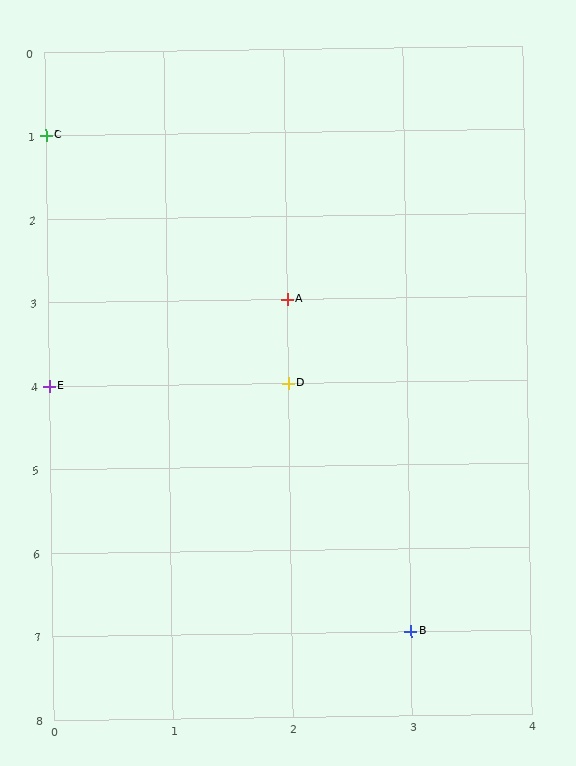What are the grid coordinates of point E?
Point E is at grid coordinates (0, 4).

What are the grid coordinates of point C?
Point C is at grid coordinates (0, 1).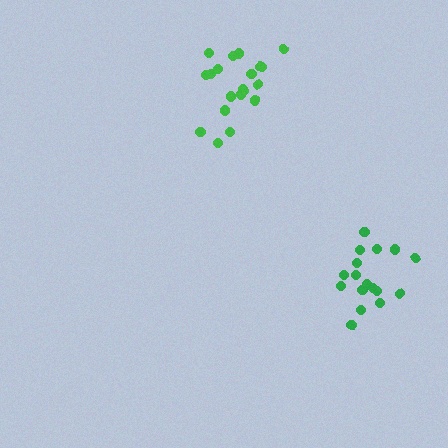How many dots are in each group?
Group 1: 20 dots, Group 2: 17 dots (37 total).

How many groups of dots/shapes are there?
There are 2 groups.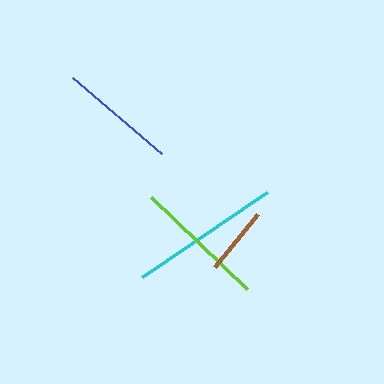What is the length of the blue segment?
The blue segment is approximately 116 pixels long.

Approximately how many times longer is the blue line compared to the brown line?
The blue line is approximately 1.7 times the length of the brown line.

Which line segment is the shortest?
The brown line is the shortest at approximately 68 pixels.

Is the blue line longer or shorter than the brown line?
The blue line is longer than the brown line.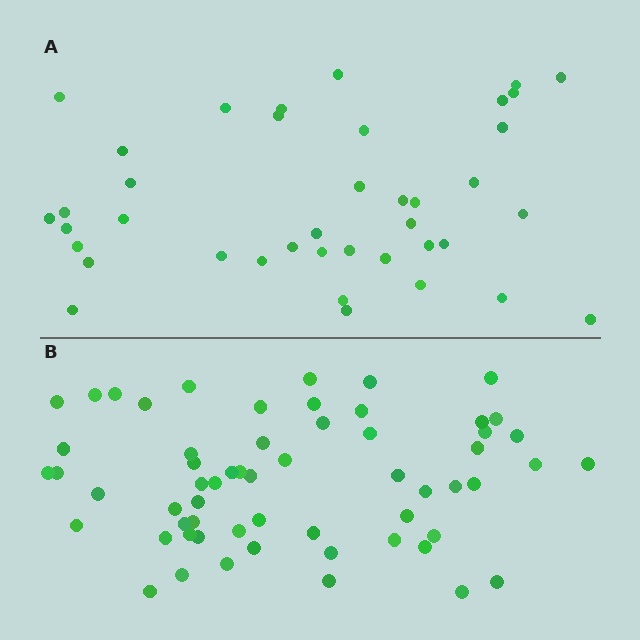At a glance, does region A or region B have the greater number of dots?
Region B (the bottom region) has more dots.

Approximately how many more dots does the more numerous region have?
Region B has approximately 20 more dots than region A.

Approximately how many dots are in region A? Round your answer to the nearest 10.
About 40 dots.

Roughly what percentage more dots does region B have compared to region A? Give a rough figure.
About 50% more.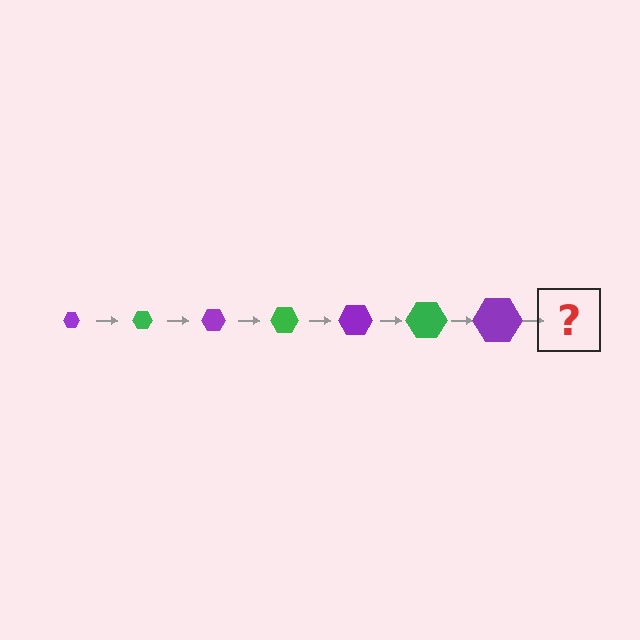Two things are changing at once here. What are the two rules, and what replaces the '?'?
The two rules are that the hexagon grows larger each step and the color cycles through purple and green. The '?' should be a green hexagon, larger than the previous one.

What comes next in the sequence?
The next element should be a green hexagon, larger than the previous one.